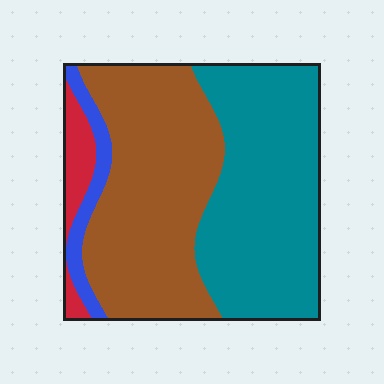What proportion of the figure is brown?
Brown covers around 45% of the figure.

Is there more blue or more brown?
Brown.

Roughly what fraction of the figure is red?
Red takes up about one tenth (1/10) of the figure.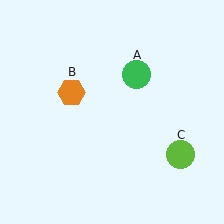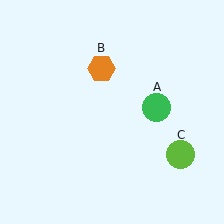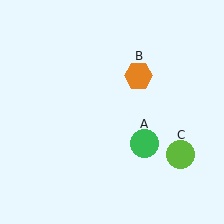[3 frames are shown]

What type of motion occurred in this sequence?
The green circle (object A), orange hexagon (object B) rotated clockwise around the center of the scene.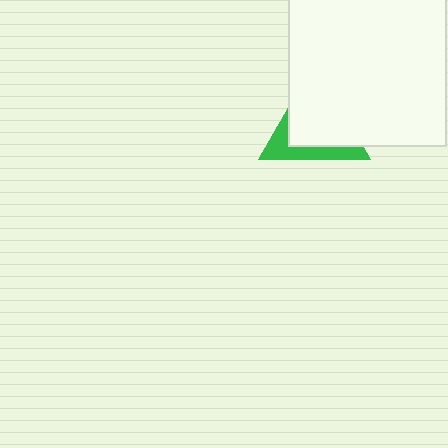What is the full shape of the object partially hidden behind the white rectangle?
The partially hidden object is a green triangle.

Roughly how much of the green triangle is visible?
A small part of it is visible (roughly 31%).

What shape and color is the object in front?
The object in front is a white rectangle.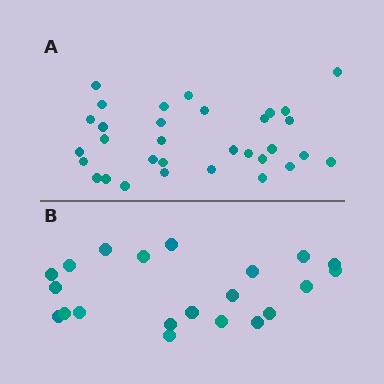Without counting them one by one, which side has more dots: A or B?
Region A (the top region) has more dots.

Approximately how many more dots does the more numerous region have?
Region A has roughly 12 or so more dots than region B.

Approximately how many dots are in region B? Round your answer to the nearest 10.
About 20 dots. (The exact count is 21, which rounds to 20.)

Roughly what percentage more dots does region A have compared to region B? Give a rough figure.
About 50% more.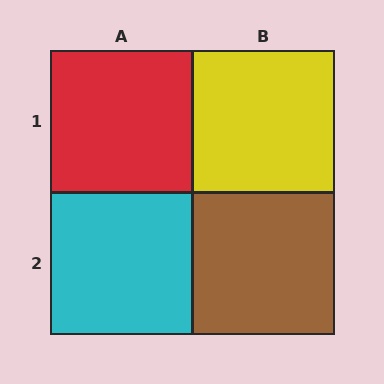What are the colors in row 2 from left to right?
Cyan, brown.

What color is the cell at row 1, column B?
Yellow.